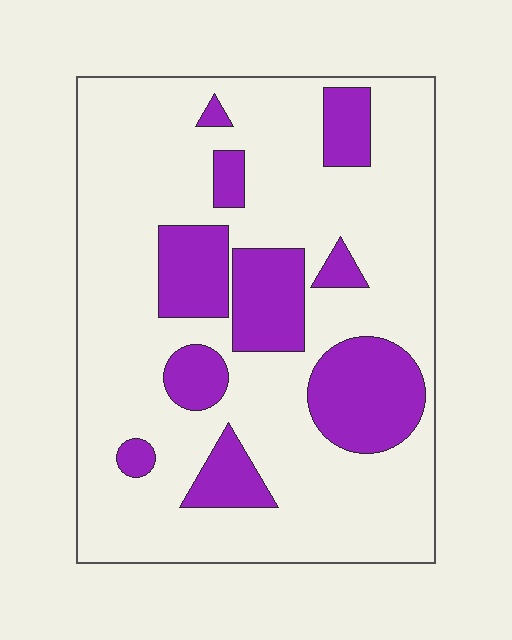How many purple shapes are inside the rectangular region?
10.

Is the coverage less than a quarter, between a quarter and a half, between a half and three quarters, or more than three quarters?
Less than a quarter.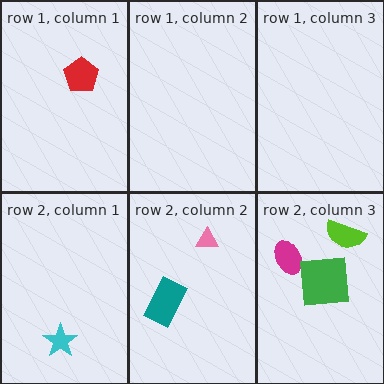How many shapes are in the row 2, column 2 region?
2.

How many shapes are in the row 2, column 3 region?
3.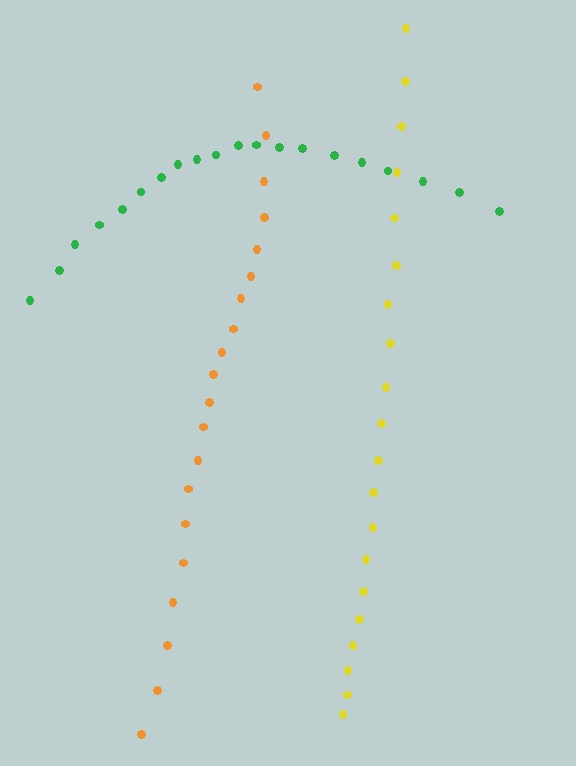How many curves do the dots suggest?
There are 3 distinct paths.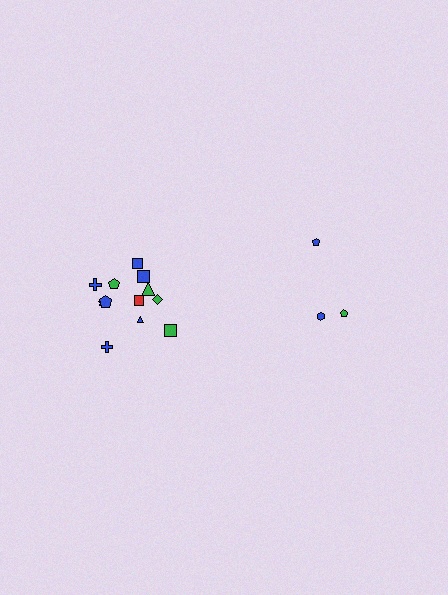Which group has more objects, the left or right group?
The left group.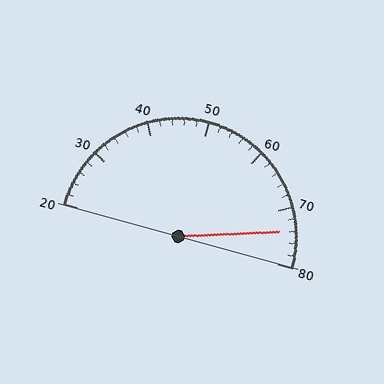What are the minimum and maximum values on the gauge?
The gauge ranges from 20 to 80.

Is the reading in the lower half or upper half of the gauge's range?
The reading is in the upper half of the range (20 to 80).